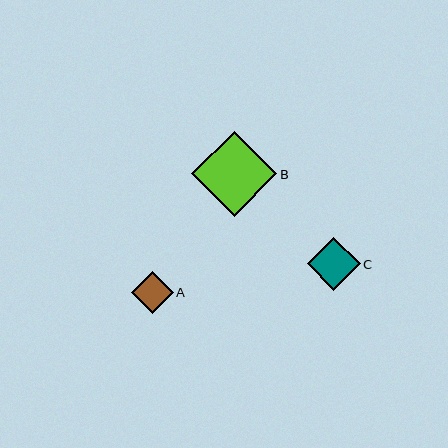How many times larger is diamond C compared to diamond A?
Diamond C is approximately 1.3 times the size of diamond A.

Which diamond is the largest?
Diamond B is the largest with a size of approximately 85 pixels.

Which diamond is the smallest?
Diamond A is the smallest with a size of approximately 42 pixels.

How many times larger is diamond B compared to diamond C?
Diamond B is approximately 1.6 times the size of diamond C.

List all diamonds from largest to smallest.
From largest to smallest: B, C, A.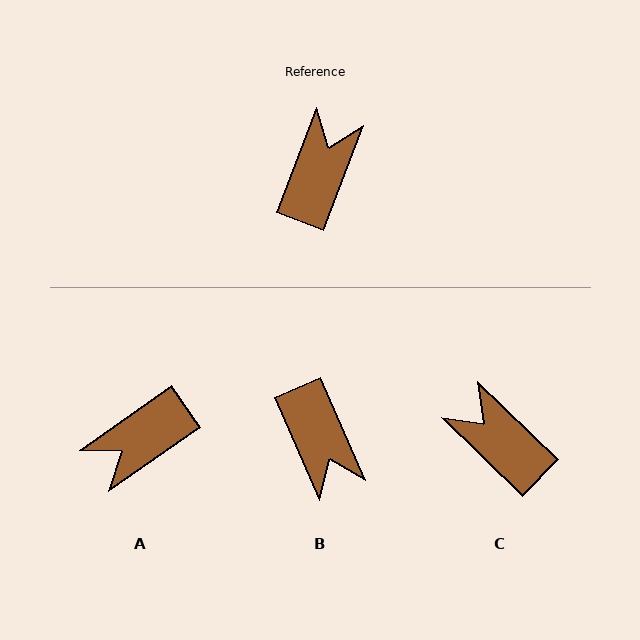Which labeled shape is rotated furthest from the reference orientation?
A, about 146 degrees away.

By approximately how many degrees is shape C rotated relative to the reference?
Approximately 67 degrees counter-clockwise.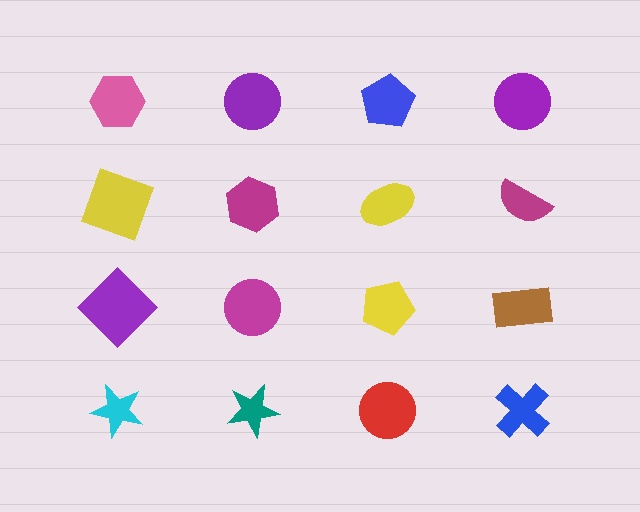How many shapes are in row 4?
4 shapes.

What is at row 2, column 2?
A magenta hexagon.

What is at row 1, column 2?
A purple circle.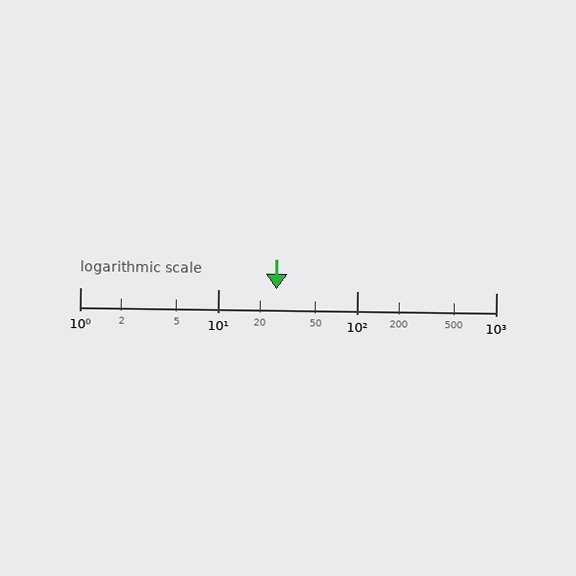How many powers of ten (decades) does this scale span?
The scale spans 3 decades, from 1 to 1000.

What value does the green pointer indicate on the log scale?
The pointer indicates approximately 26.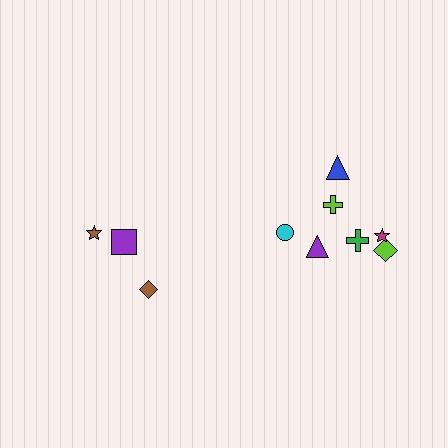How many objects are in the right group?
There are 7 objects.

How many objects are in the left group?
There are 3 objects.